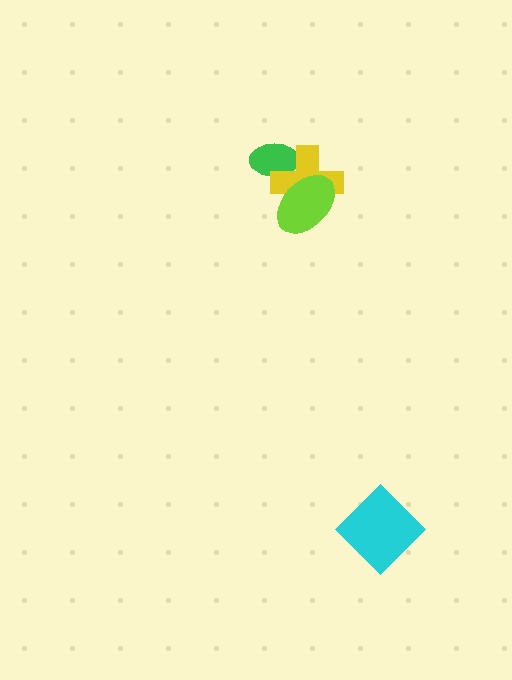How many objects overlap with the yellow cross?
2 objects overlap with the yellow cross.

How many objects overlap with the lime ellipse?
1 object overlaps with the lime ellipse.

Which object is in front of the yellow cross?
The lime ellipse is in front of the yellow cross.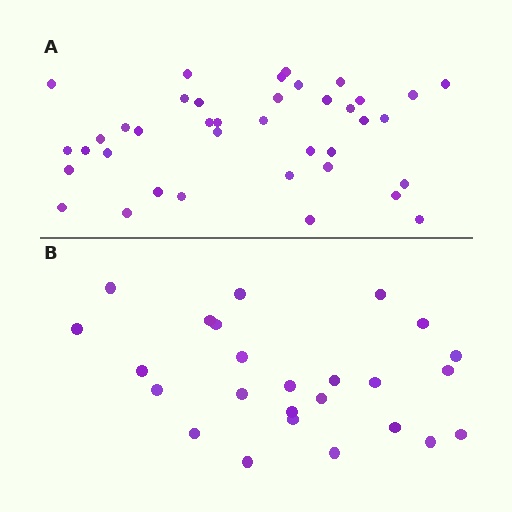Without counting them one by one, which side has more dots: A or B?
Region A (the top region) has more dots.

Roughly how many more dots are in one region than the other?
Region A has approximately 15 more dots than region B.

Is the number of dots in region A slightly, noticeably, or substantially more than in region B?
Region A has substantially more. The ratio is roughly 1.6 to 1.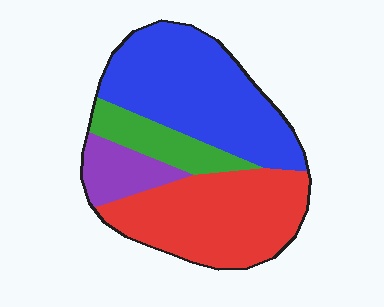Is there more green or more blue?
Blue.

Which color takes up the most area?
Blue, at roughly 40%.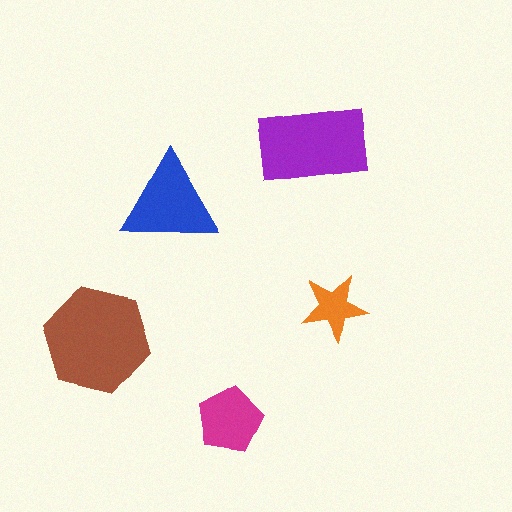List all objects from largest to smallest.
The brown hexagon, the purple rectangle, the blue triangle, the magenta pentagon, the orange star.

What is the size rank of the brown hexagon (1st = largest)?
1st.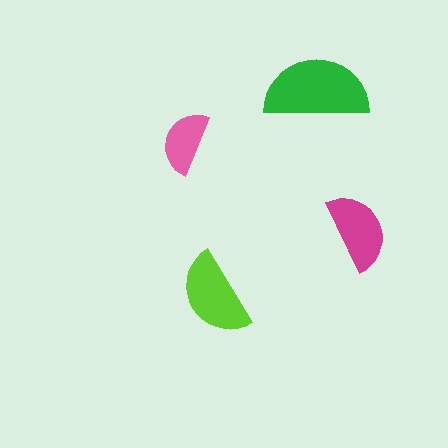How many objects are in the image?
There are 4 objects in the image.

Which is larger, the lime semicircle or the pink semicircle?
The lime one.